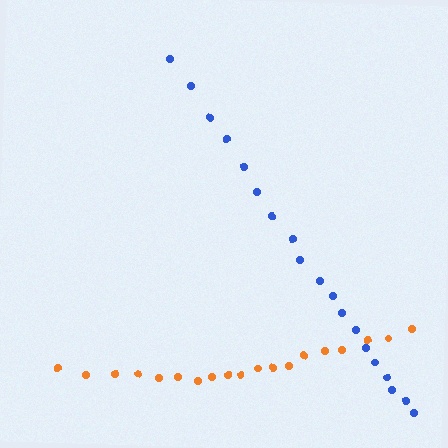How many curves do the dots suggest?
There are 2 distinct paths.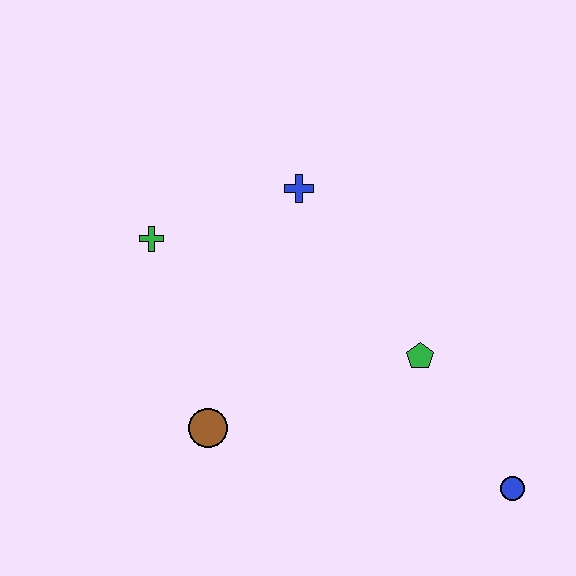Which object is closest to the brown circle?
The green cross is closest to the brown circle.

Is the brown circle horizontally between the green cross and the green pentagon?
Yes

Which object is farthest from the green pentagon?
The green cross is farthest from the green pentagon.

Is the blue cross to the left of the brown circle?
No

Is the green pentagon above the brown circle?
Yes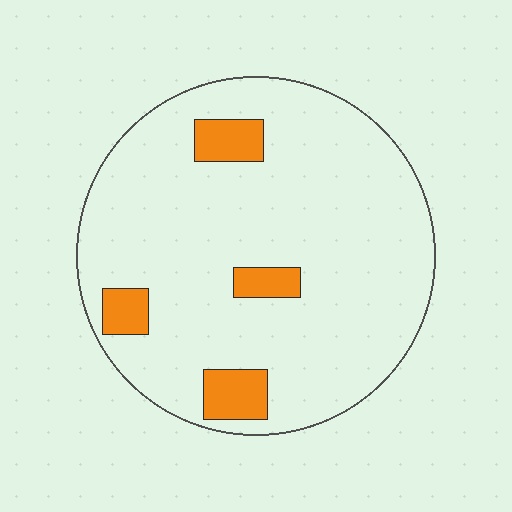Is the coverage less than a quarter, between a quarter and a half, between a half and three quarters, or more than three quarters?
Less than a quarter.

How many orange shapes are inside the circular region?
4.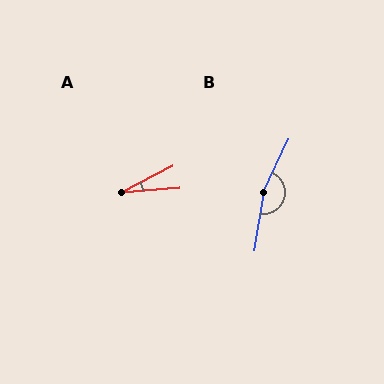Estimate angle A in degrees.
Approximately 23 degrees.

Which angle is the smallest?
A, at approximately 23 degrees.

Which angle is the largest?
B, at approximately 164 degrees.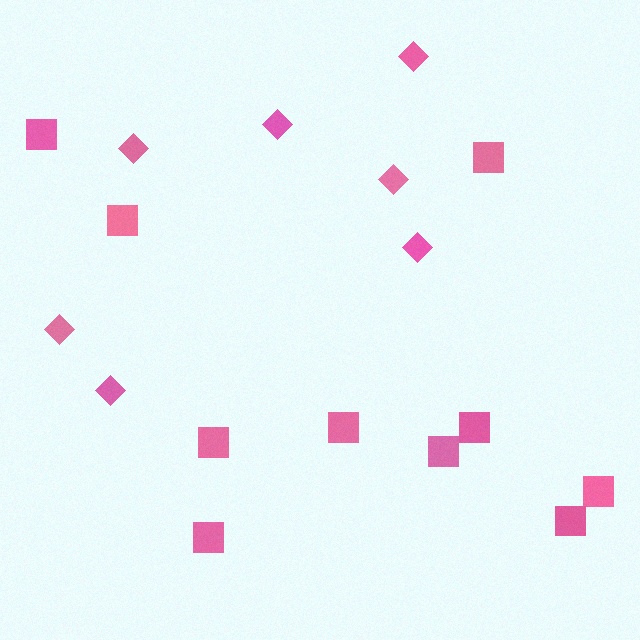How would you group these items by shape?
There are 2 groups: one group of diamonds (7) and one group of squares (10).